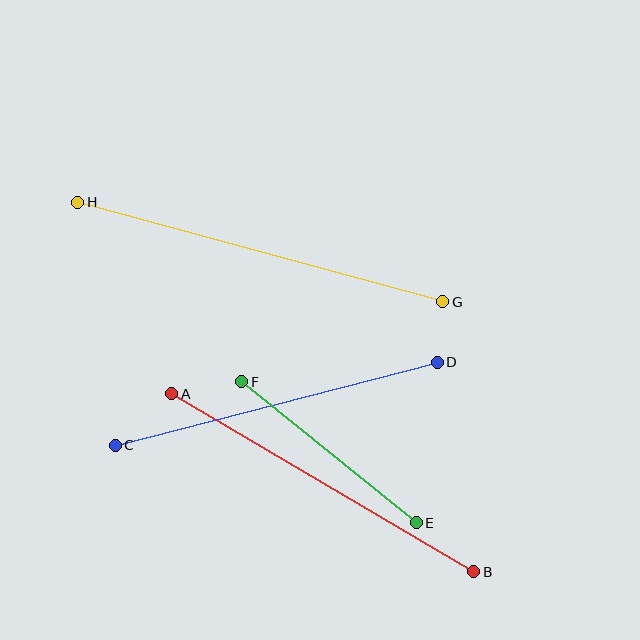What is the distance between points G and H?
The distance is approximately 378 pixels.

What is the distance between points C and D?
The distance is approximately 332 pixels.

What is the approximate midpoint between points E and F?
The midpoint is at approximately (329, 452) pixels.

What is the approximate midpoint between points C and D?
The midpoint is at approximately (276, 404) pixels.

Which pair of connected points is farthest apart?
Points G and H are farthest apart.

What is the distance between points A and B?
The distance is approximately 351 pixels.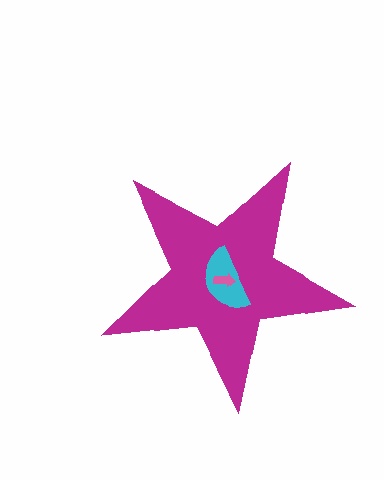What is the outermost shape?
The magenta star.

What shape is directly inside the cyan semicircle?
The pink arrow.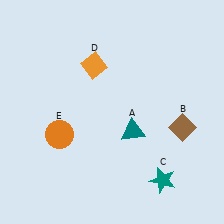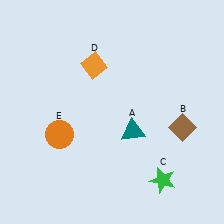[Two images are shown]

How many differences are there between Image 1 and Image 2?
There is 1 difference between the two images.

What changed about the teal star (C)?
In Image 1, C is teal. In Image 2, it changed to green.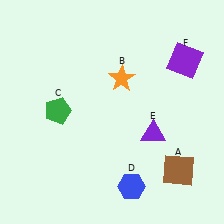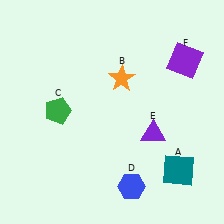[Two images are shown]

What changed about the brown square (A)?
In Image 1, A is brown. In Image 2, it changed to teal.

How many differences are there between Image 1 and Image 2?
There is 1 difference between the two images.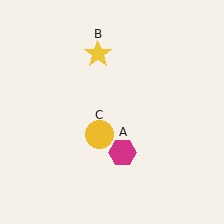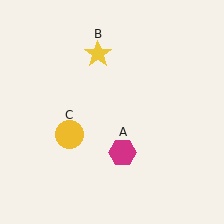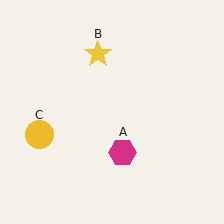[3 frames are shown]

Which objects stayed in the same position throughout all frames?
Magenta hexagon (object A) and yellow star (object B) remained stationary.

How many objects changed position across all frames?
1 object changed position: yellow circle (object C).